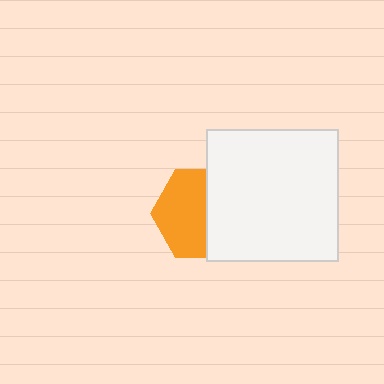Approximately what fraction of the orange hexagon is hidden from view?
Roughly 44% of the orange hexagon is hidden behind the white square.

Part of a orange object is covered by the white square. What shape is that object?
It is a hexagon.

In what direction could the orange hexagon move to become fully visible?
The orange hexagon could move left. That would shift it out from behind the white square entirely.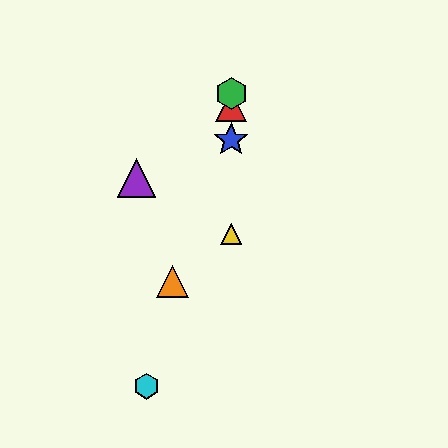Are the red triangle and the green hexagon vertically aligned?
Yes, both are at x≈231.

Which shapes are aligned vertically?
The red triangle, the blue star, the green hexagon, the yellow triangle are aligned vertically.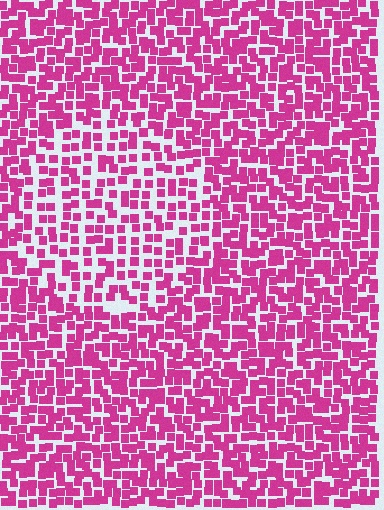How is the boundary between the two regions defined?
The boundary is defined by a change in element density (approximately 1.6x ratio). All elements are the same color, size, and shape.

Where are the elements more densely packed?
The elements are more densely packed outside the circle boundary.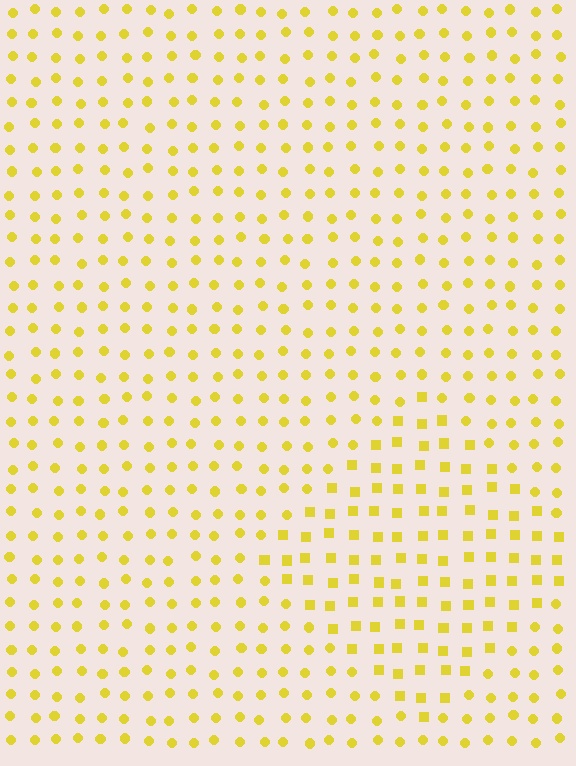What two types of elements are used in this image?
The image uses squares inside the diamond region and circles outside it.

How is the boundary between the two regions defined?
The boundary is defined by a change in element shape: squares inside vs. circles outside. All elements share the same color and spacing.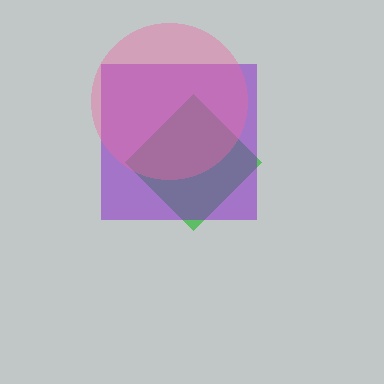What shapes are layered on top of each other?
The layered shapes are: a green diamond, a purple square, a pink circle.